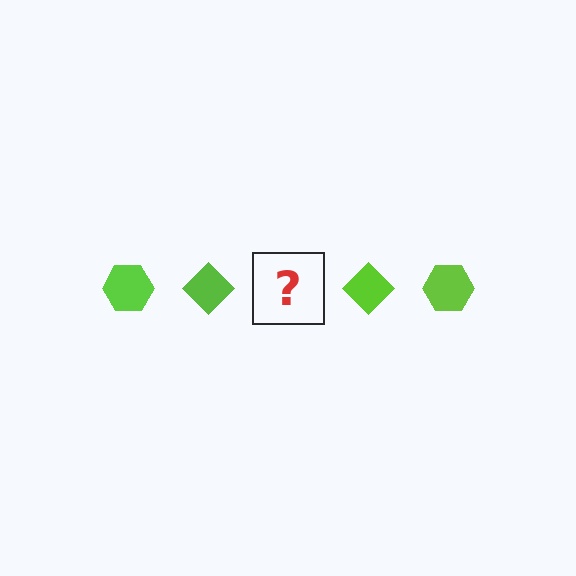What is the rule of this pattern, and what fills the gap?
The rule is that the pattern cycles through hexagon, diamond shapes in lime. The gap should be filled with a lime hexagon.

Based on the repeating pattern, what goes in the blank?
The blank should be a lime hexagon.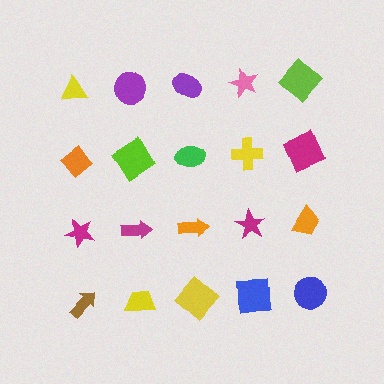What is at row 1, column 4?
A pink star.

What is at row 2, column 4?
A yellow cross.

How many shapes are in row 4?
5 shapes.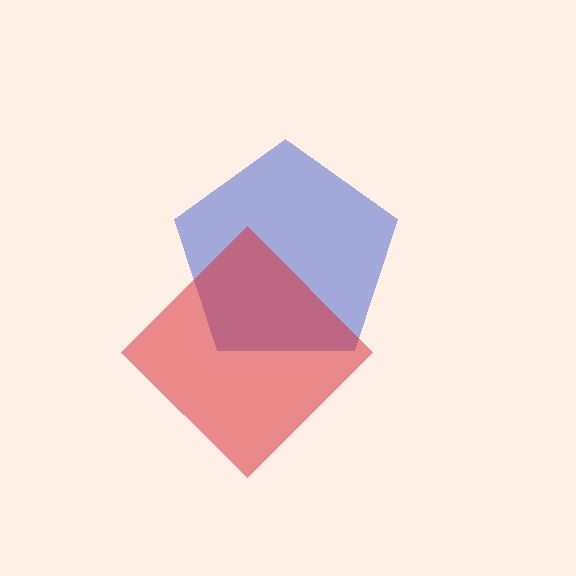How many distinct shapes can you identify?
There are 2 distinct shapes: a blue pentagon, a red diamond.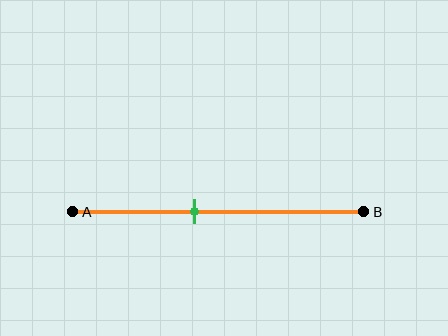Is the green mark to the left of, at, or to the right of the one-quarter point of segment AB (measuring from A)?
The green mark is to the right of the one-quarter point of segment AB.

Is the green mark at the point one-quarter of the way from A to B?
No, the mark is at about 40% from A, not at the 25% one-quarter point.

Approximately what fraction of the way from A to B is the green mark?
The green mark is approximately 40% of the way from A to B.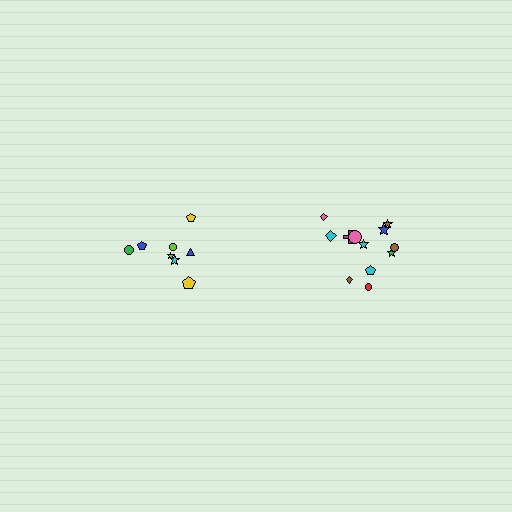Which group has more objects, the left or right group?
The right group.